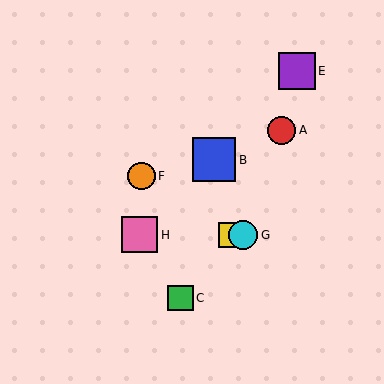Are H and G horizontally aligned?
Yes, both are at y≈235.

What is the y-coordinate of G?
Object G is at y≈235.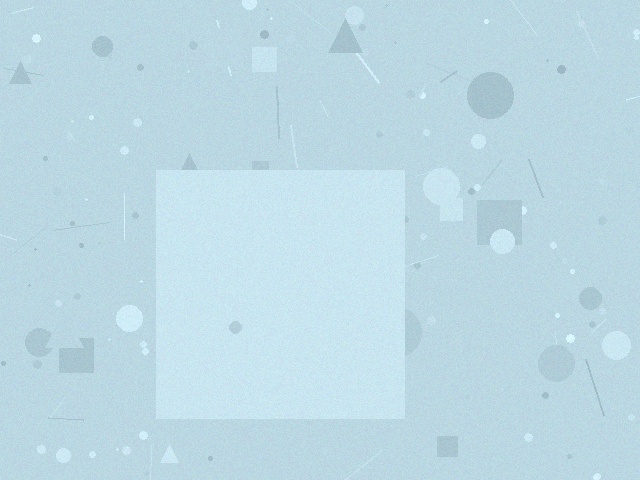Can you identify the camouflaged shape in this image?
The camouflaged shape is a square.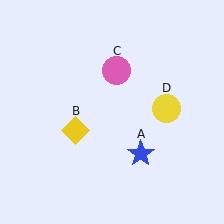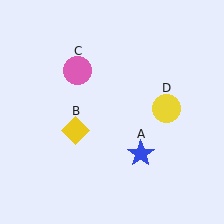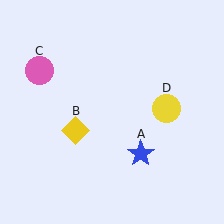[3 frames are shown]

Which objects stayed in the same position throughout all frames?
Blue star (object A) and yellow diamond (object B) and yellow circle (object D) remained stationary.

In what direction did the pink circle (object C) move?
The pink circle (object C) moved left.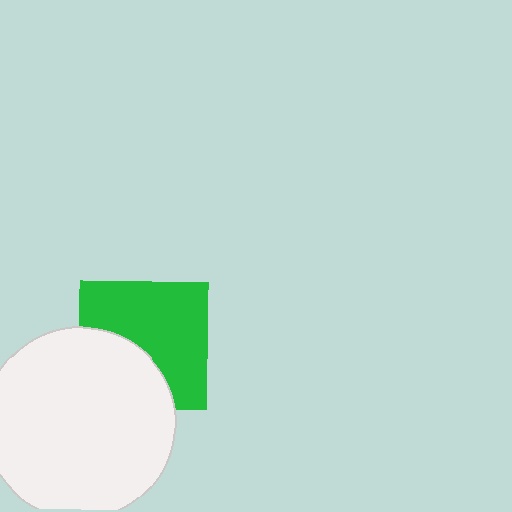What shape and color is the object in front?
The object in front is a white circle.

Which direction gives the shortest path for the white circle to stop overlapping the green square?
Moving down gives the shortest separation.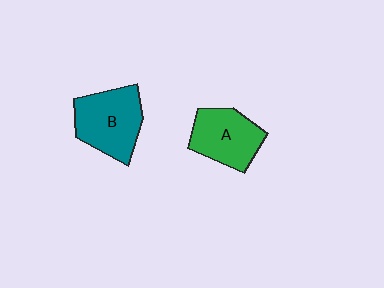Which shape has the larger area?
Shape B (teal).